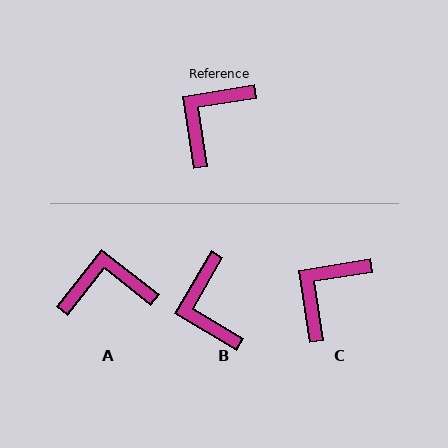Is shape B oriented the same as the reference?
No, it is off by about 50 degrees.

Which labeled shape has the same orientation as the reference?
C.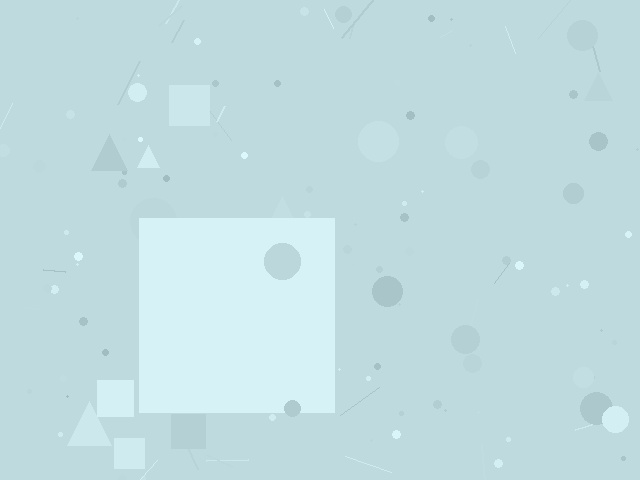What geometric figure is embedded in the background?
A square is embedded in the background.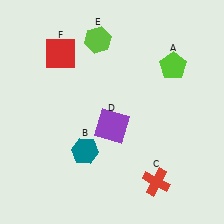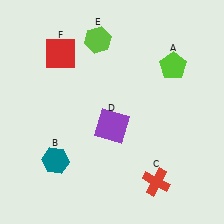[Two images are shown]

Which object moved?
The teal hexagon (B) moved left.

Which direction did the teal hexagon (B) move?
The teal hexagon (B) moved left.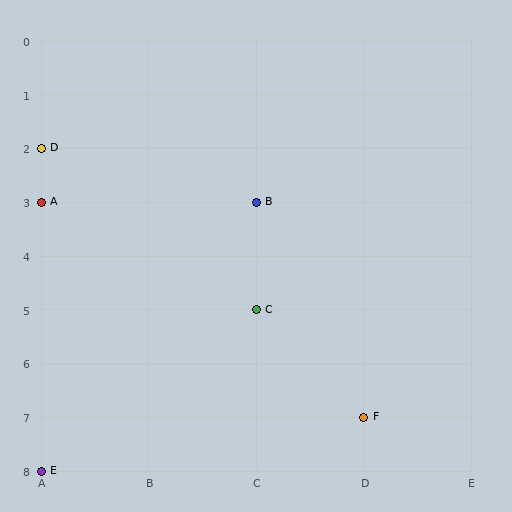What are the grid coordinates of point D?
Point D is at grid coordinates (A, 2).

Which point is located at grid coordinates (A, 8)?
Point E is at (A, 8).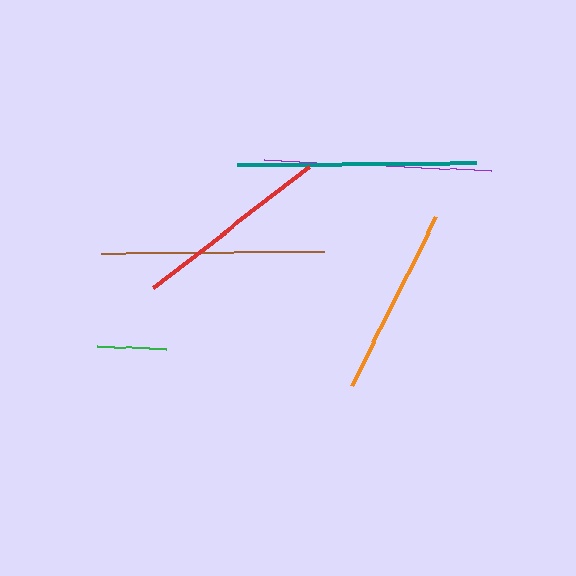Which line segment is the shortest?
The green line is the shortest at approximately 69 pixels.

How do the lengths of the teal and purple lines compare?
The teal and purple lines are approximately the same length.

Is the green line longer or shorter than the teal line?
The teal line is longer than the green line.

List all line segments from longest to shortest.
From longest to shortest: teal, purple, brown, red, orange, green.